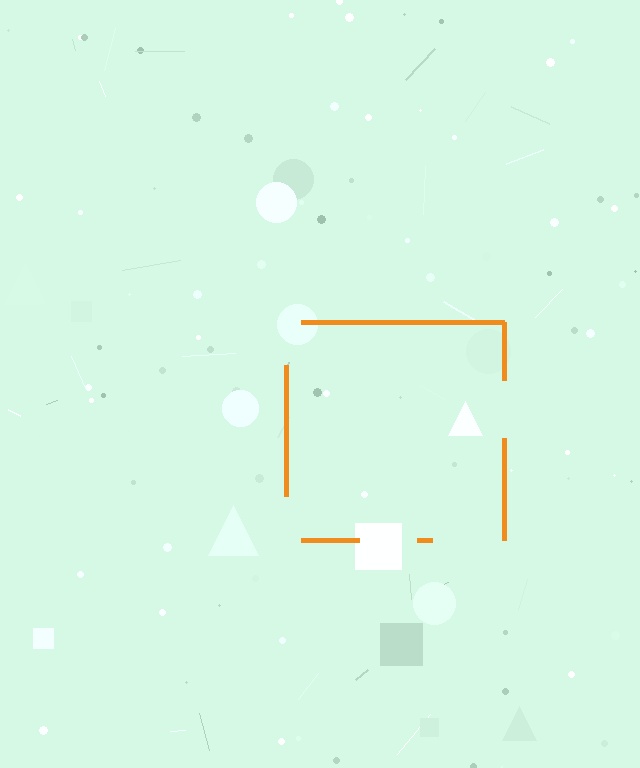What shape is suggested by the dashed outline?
The dashed outline suggests a square.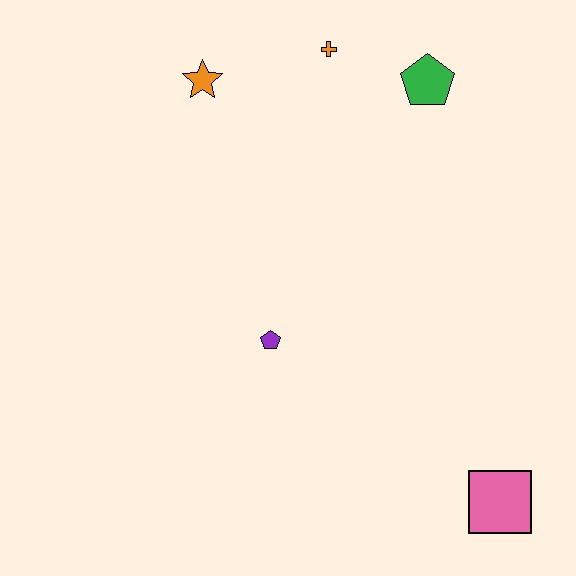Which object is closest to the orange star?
The orange cross is closest to the orange star.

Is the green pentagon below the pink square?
No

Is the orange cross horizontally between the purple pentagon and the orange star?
No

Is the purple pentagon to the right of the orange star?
Yes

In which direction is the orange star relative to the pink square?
The orange star is above the pink square.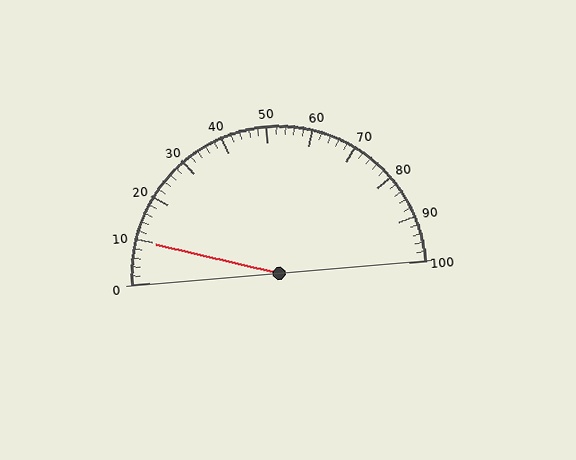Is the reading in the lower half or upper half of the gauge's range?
The reading is in the lower half of the range (0 to 100).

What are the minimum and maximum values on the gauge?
The gauge ranges from 0 to 100.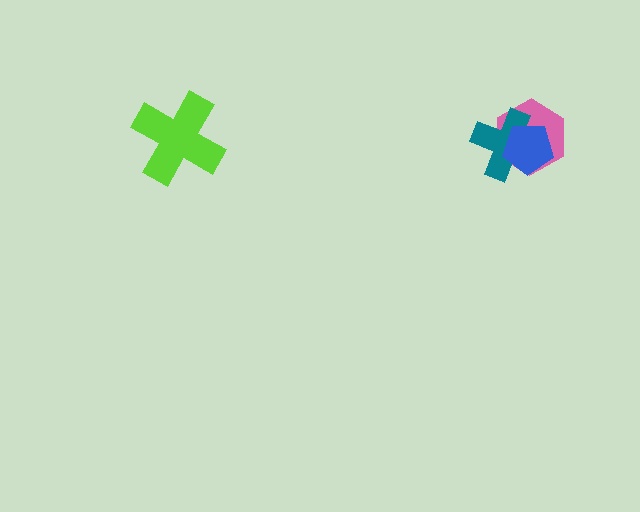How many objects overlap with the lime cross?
0 objects overlap with the lime cross.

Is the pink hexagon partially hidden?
Yes, it is partially covered by another shape.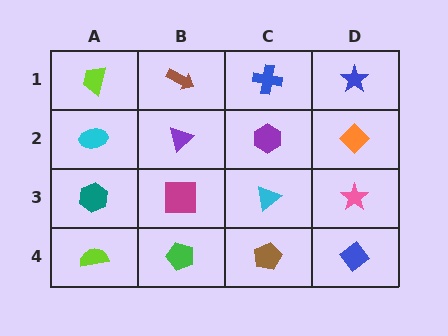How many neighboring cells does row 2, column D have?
3.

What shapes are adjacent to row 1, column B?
A purple triangle (row 2, column B), a lime trapezoid (row 1, column A), a blue cross (row 1, column C).